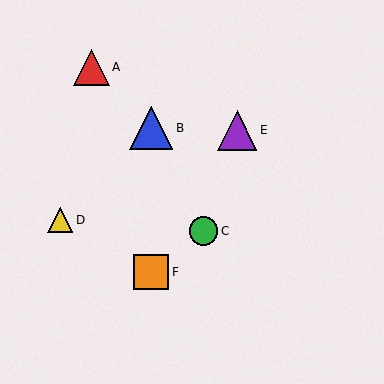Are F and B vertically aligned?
Yes, both are at x≈151.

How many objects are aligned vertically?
2 objects (B, F) are aligned vertically.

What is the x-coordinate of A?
Object A is at x≈91.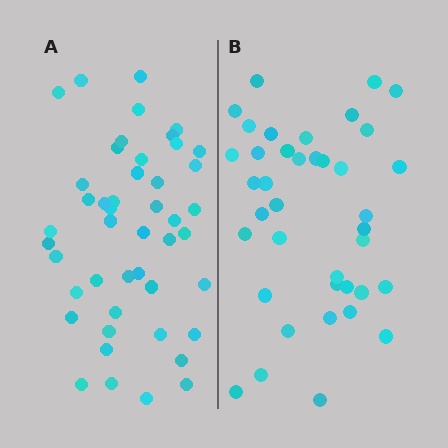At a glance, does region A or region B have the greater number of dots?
Region A (the left region) has more dots.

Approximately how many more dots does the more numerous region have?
Region A has roughly 8 or so more dots than region B.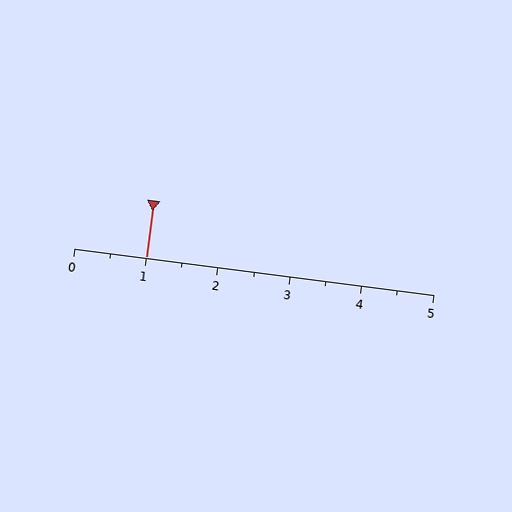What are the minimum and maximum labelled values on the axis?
The axis runs from 0 to 5.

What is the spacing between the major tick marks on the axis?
The major ticks are spaced 1 apart.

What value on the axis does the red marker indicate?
The marker indicates approximately 1.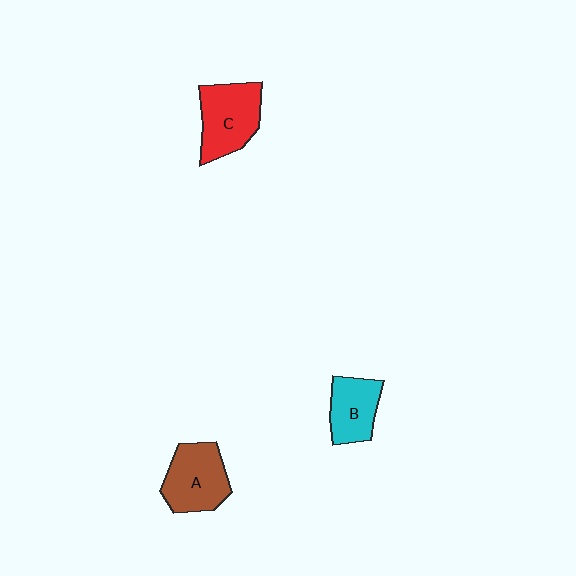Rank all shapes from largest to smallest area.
From largest to smallest: C (red), A (brown), B (cyan).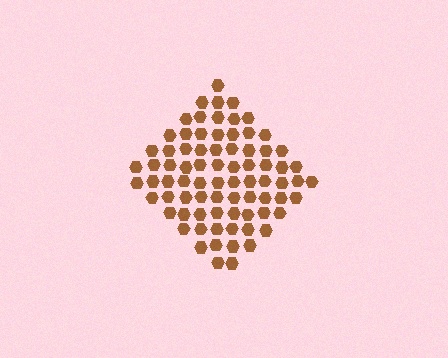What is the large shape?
The large shape is a diamond.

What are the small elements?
The small elements are hexagons.